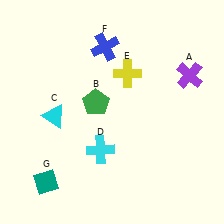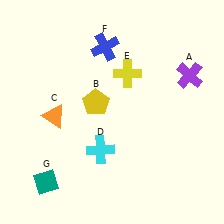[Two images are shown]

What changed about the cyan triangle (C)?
In Image 1, C is cyan. In Image 2, it changed to orange.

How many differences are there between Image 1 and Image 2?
There are 2 differences between the two images.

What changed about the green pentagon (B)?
In Image 1, B is green. In Image 2, it changed to yellow.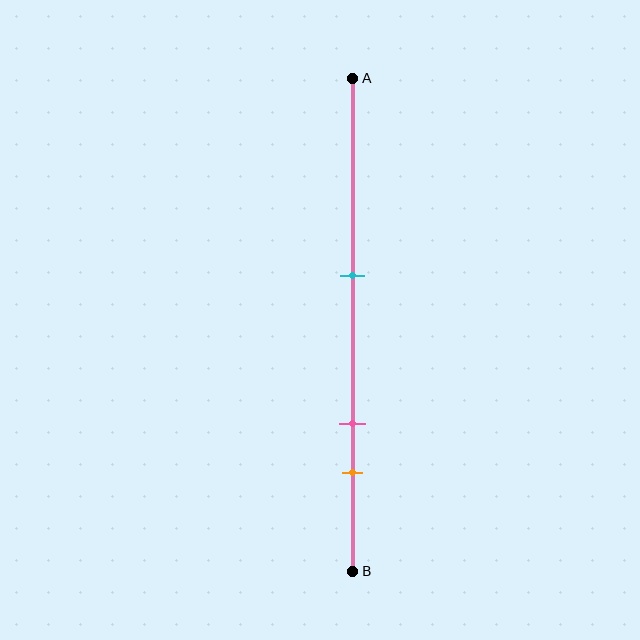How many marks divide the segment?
There are 3 marks dividing the segment.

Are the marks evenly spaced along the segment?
No, the marks are not evenly spaced.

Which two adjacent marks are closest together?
The pink and orange marks are the closest adjacent pair.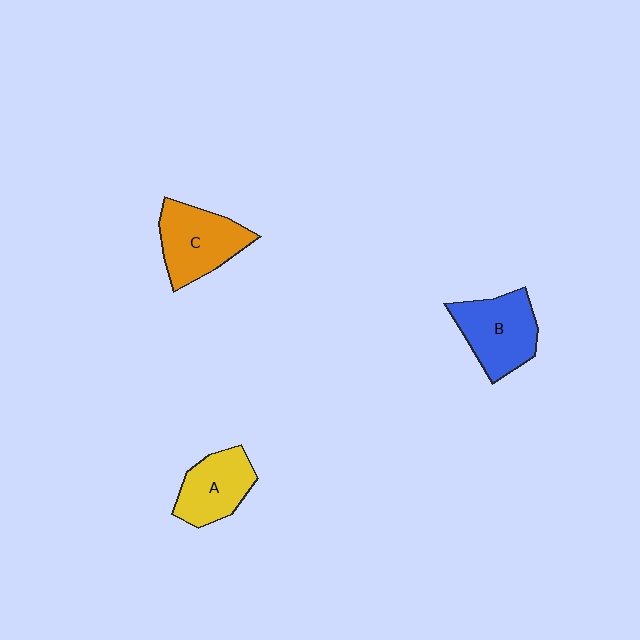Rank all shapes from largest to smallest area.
From largest to smallest: C (orange), B (blue), A (yellow).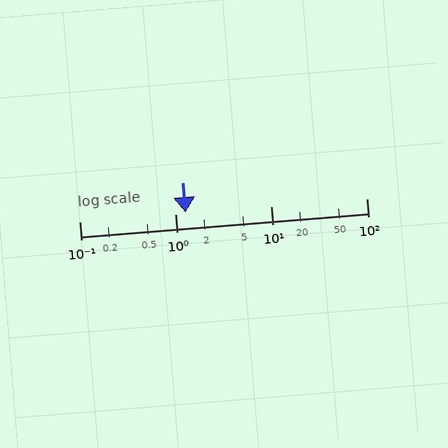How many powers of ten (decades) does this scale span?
The scale spans 3 decades, from 0.1 to 100.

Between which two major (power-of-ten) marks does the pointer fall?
The pointer is between 1 and 10.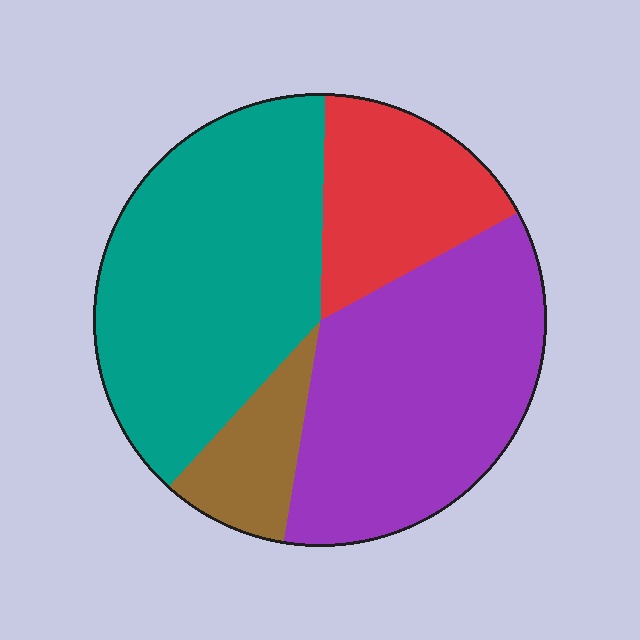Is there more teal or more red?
Teal.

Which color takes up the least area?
Brown, at roughly 10%.